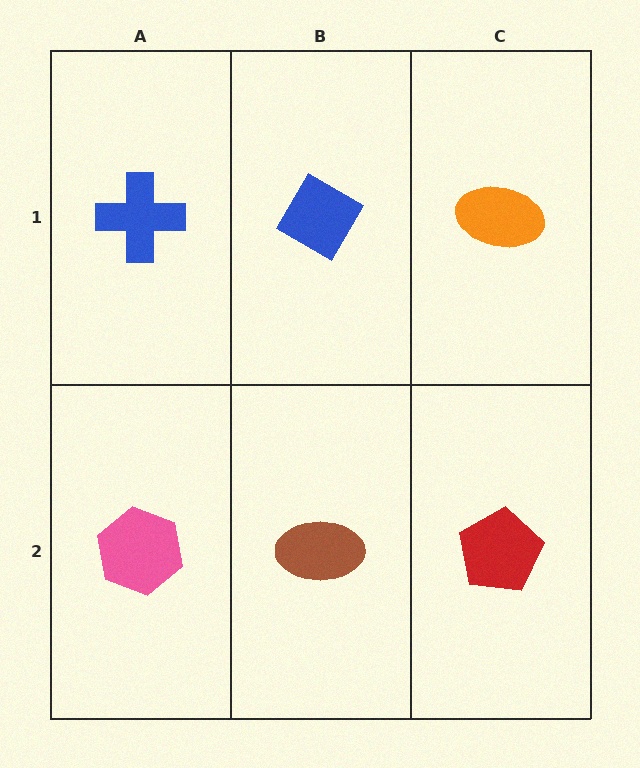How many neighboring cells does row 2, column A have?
2.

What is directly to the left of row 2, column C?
A brown ellipse.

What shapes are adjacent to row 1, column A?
A pink hexagon (row 2, column A), a blue diamond (row 1, column B).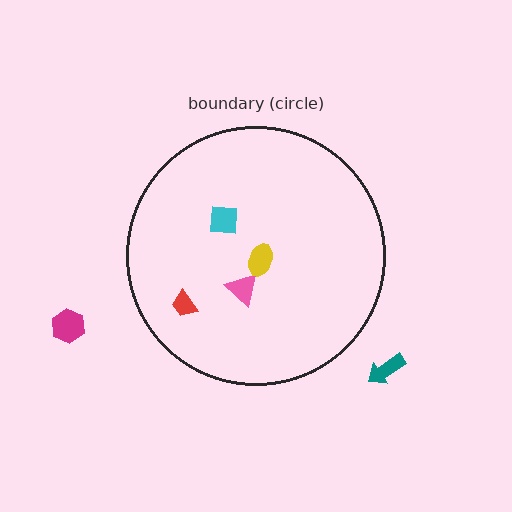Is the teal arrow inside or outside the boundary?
Outside.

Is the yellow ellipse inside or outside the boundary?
Inside.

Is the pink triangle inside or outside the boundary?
Inside.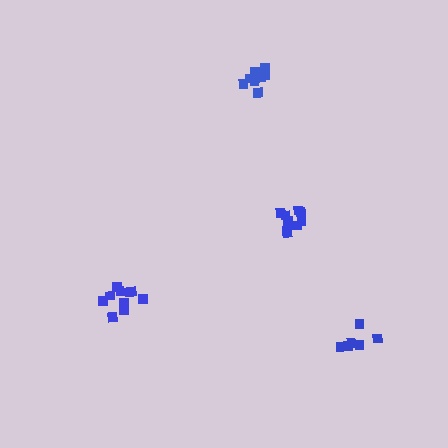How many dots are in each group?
Group 1: 11 dots, Group 2: 10 dots, Group 3: 6 dots, Group 4: 9 dots (36 total).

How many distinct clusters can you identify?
There are 4 distinct clusters.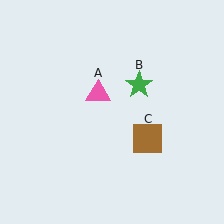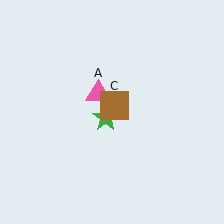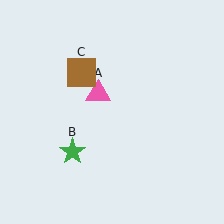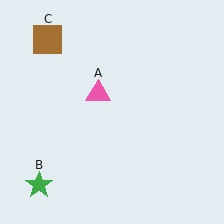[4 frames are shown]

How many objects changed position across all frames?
2 objects changed position: green star (object B), brown square (object C).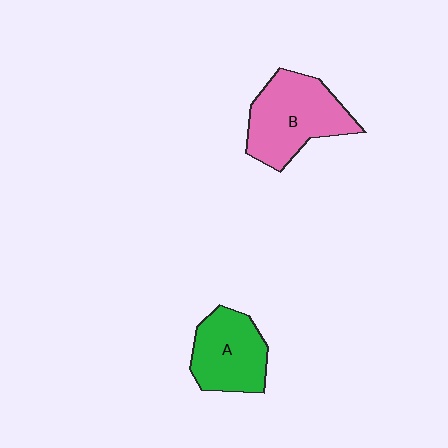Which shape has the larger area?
Shape B (pink).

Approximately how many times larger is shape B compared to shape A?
Approximately 1.3 times.